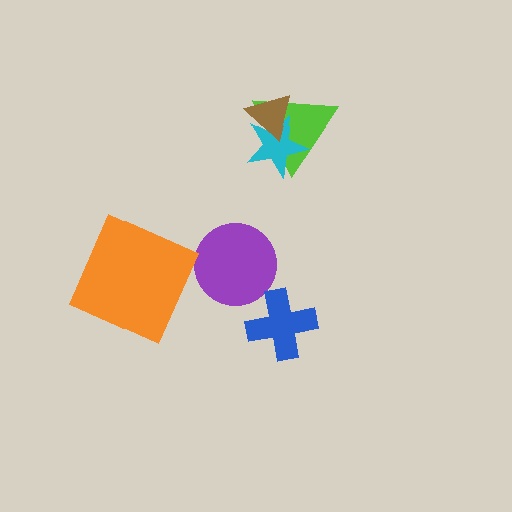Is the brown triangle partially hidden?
No, no other shape covers it.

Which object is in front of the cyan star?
The brown triangle is in front of the cyan star.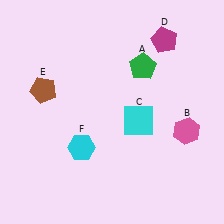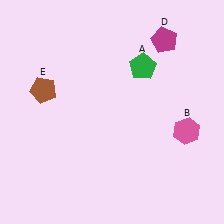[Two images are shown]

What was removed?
The cyan hexagon (F), the cyan square (C) were removed in Image 2.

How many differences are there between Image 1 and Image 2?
There are 2 differences between the two images.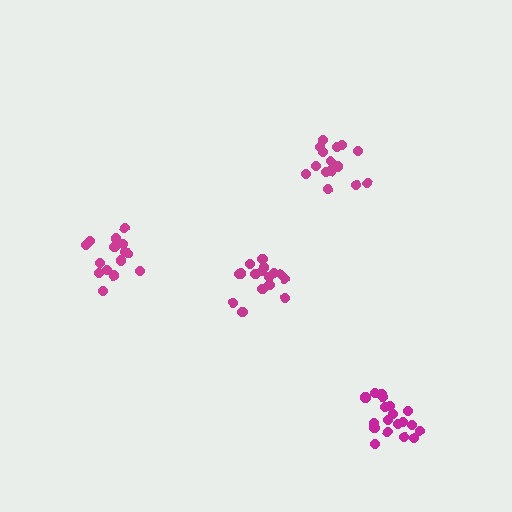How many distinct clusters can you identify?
There are 4 distinct clusters.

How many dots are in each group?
Group 1: 16 dots, Group 2: 17 dots, Group 3: 19 dots, Group 4: 15 dots (67 total).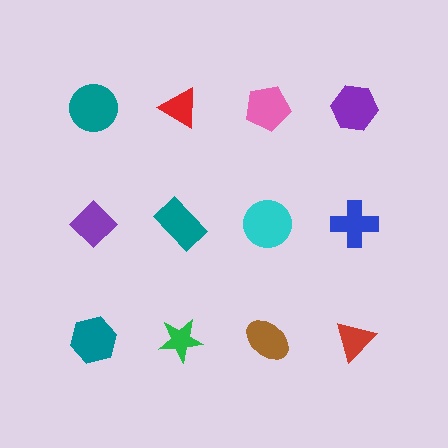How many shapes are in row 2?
4 shapes.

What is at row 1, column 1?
A teal circle.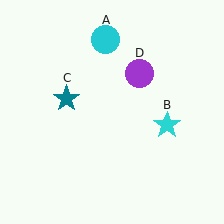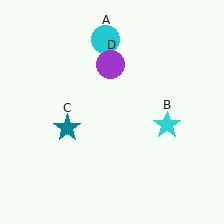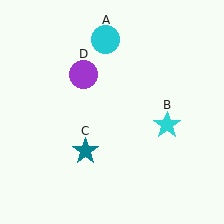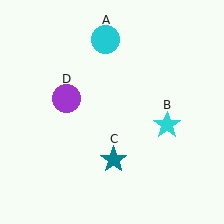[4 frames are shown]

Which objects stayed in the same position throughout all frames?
Cyan circle (object A) and cyan star (object B) remained stationary.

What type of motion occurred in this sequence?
The teal star (object C), purple circle (object D) rotated counterclockwise around the center of the scene.